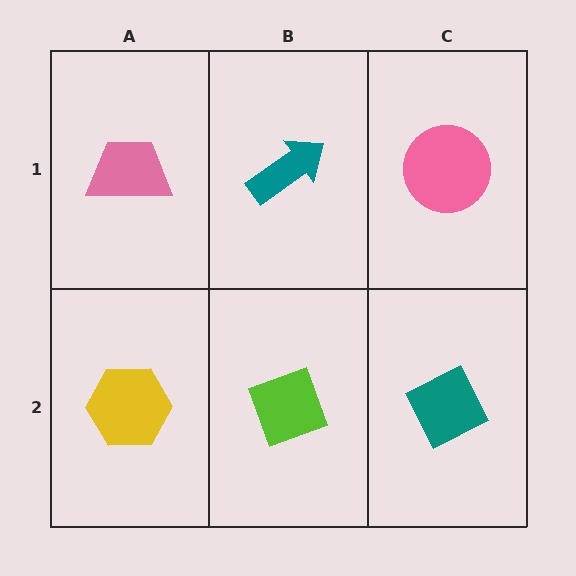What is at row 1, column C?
A pink circle.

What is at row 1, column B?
A teal arrow.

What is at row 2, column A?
A yellow hexagon.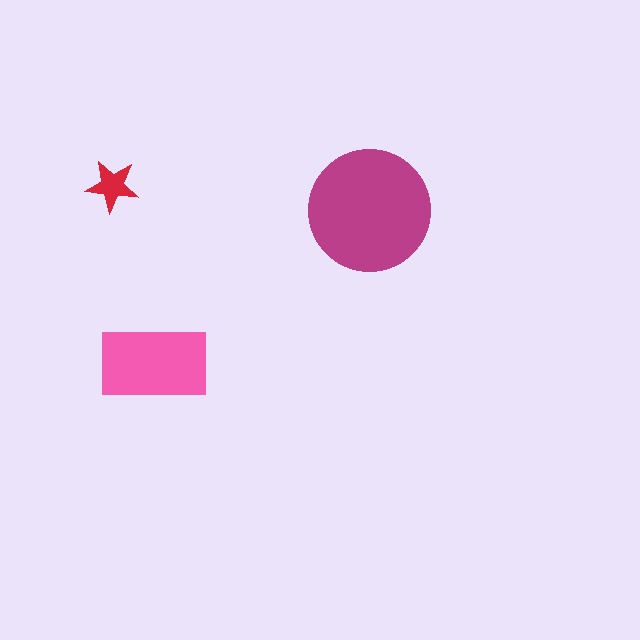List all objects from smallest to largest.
The red star, the pink rectangle, the magenta circle.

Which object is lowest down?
The pink rectangle is bottommost.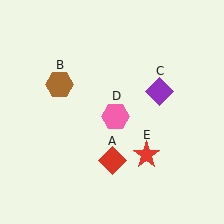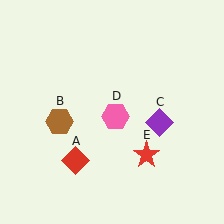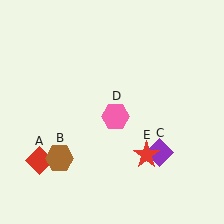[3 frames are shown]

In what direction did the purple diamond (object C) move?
The purple diamond (object C) moved down.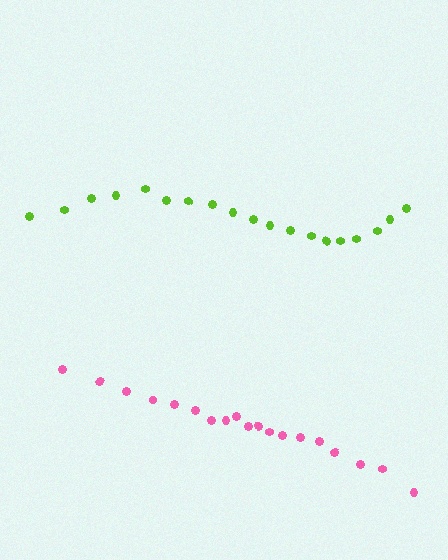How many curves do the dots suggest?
There are 2 distinct paths.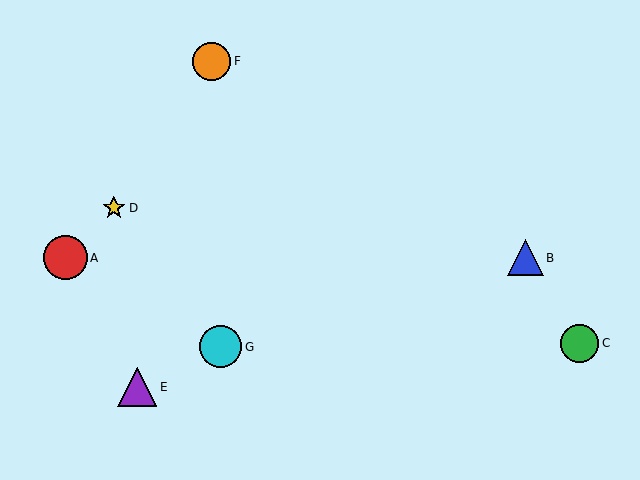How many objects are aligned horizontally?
2 objects (A, B) are aligned horizontally.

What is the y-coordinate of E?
Object E is at y≈387.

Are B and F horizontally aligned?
No, B is at y≈258 and F is at y≈61.